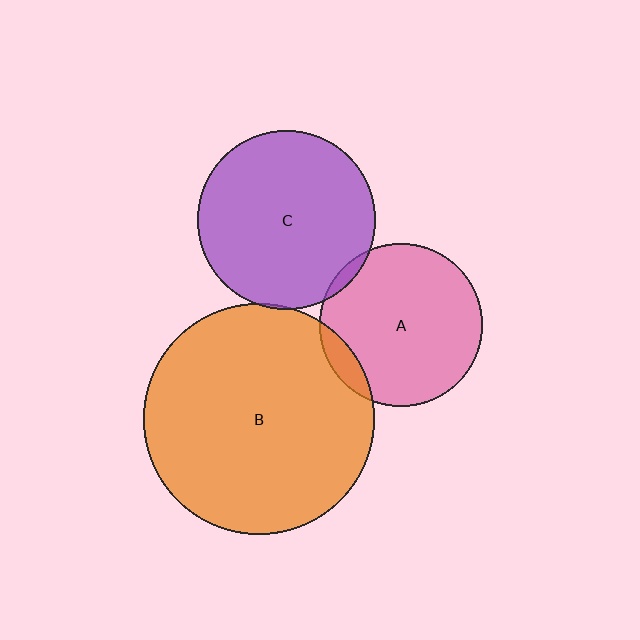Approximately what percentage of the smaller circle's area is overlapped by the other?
Approximately 5%.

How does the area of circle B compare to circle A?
Approximately 2.0 times.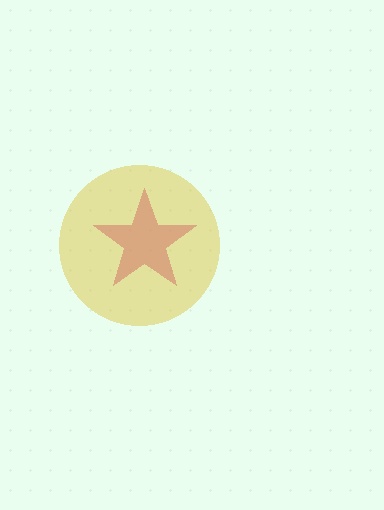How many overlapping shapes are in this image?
There are 2 overlapping shapes in the image.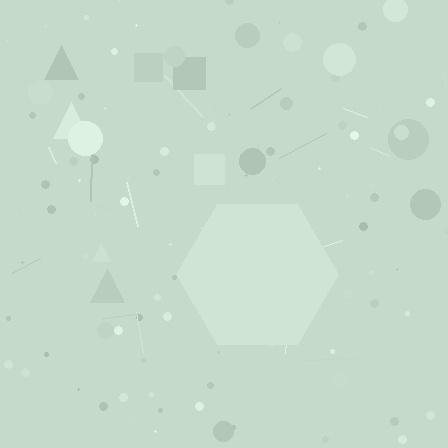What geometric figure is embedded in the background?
A hexagon is embedded in the background.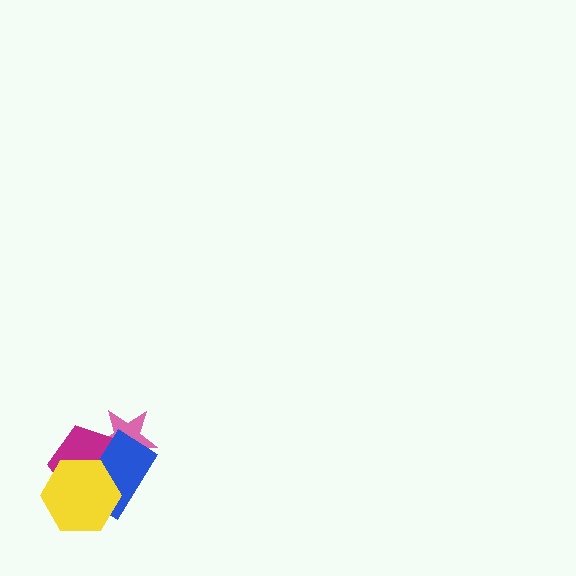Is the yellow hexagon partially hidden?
No, no other shape covers it.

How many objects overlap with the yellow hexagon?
2 objects overlap with the yellow hexagon.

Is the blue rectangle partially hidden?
Yes, it is partially covered by another shape.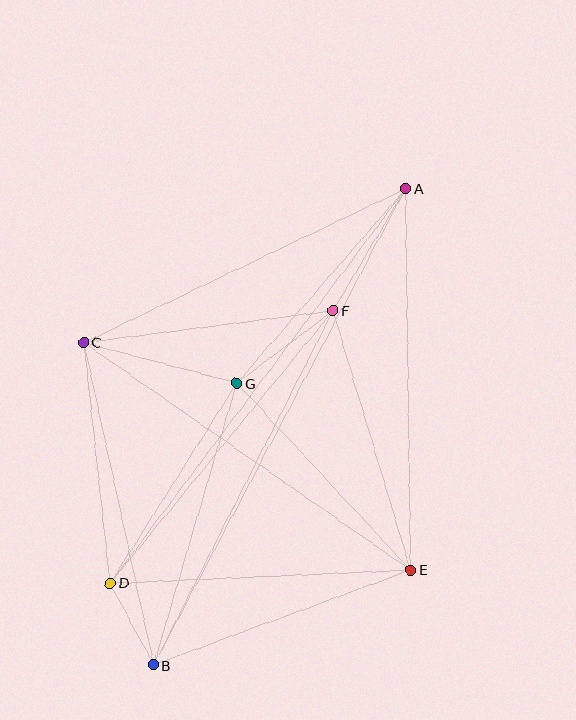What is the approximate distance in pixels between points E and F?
The distance between E and F is approximately 271 pixels.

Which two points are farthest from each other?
Points A and B are farthest from each other.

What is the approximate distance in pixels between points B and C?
The distance between B and C is approximately 330 pixels.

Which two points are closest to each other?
Points B and D are closest to each other.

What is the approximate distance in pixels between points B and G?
The distance between B and G is approximately 294 pixels.